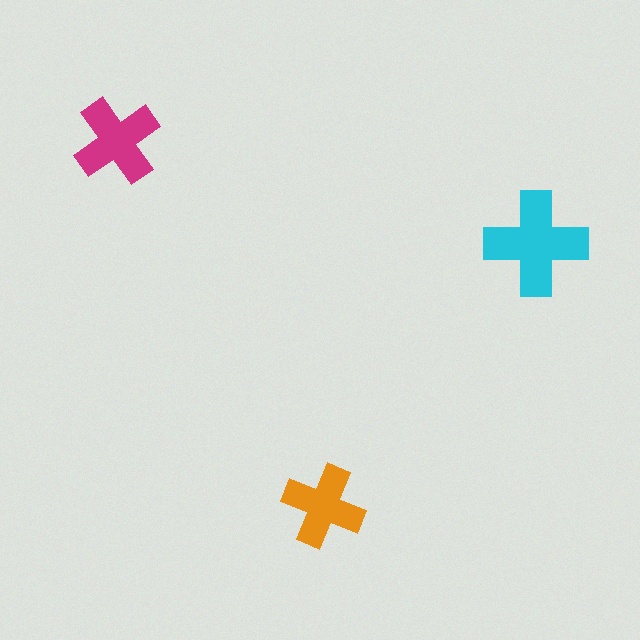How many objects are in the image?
There are 3 objects in the image.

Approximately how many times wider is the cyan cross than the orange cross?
About 1.5 times wider.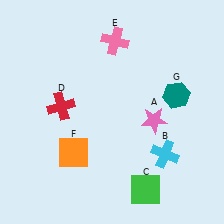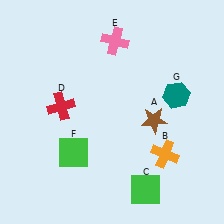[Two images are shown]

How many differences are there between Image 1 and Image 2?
There are 3 differences between the two images.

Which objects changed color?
A changed from pink to brown. B changed from cyan to orange. F changed from orange to green.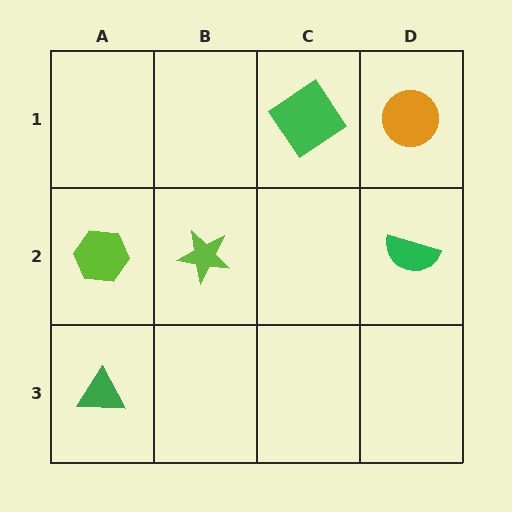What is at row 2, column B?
A lime star.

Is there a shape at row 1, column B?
No, that cell is empty.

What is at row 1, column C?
A green diamond.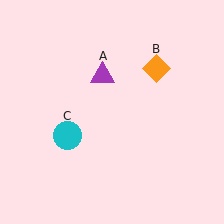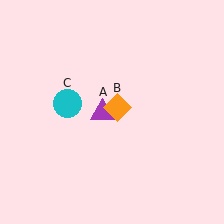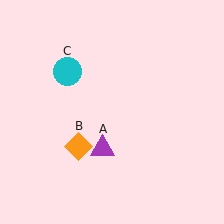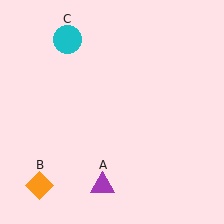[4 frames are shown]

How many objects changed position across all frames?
3 objects changed position: purple triangle (object A), orange diamond (object B), cyan circle (object C).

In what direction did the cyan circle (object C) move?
The cyan circle (object C) moved up.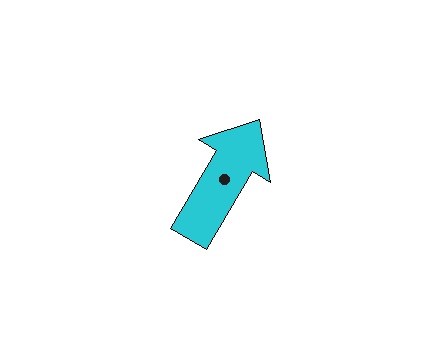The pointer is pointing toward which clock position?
Roughly 1 o'clock.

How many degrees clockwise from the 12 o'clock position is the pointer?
Approximately 31 degrees.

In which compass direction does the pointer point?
Northeast.